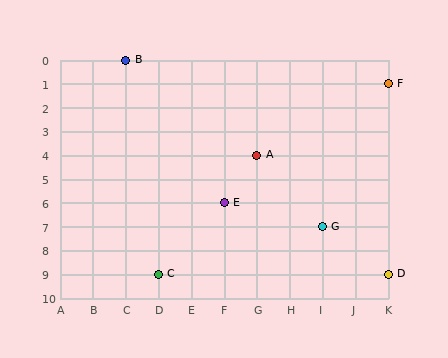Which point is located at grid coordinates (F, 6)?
Point E is at (F, 6).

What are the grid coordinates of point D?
Point D is at grid coordinates (K, 9).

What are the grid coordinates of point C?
Point C is at grid coordinates (D, 9).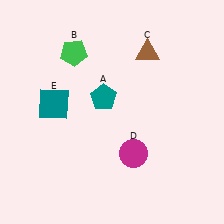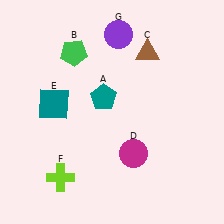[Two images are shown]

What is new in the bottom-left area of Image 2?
A lime cross (F) was added in the bottom-left area of Image 2.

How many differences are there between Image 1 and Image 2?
There are 2 differences between the two images.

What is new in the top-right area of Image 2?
A purple circle (G) was added in the top-right area of Image 2.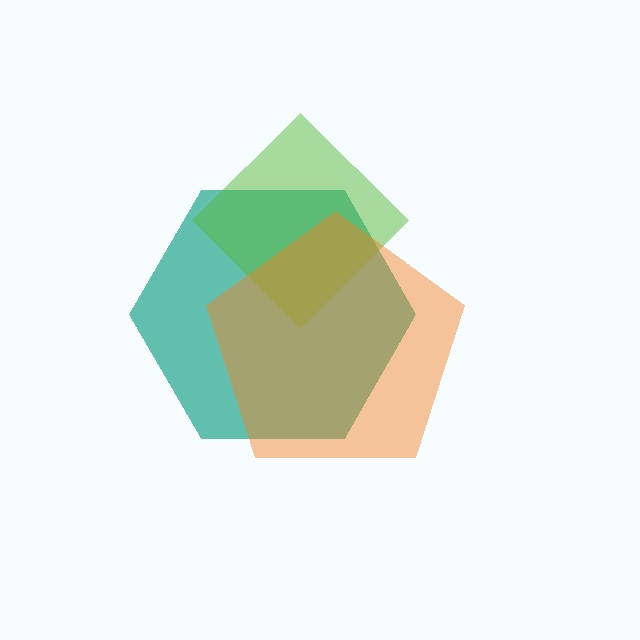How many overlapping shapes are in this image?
There are 3 overlapping shapes in the image.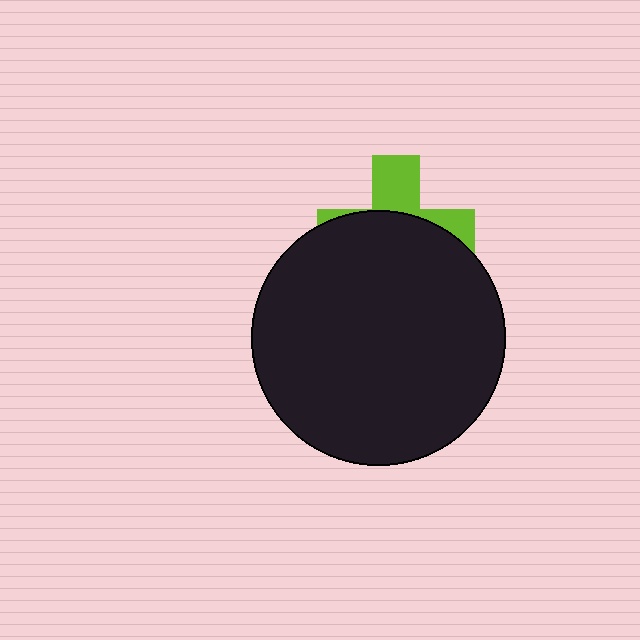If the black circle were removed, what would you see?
You would see the complete lime cross.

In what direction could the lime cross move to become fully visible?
The lime cross could move up. That would shift it out from behind the black circle entirely.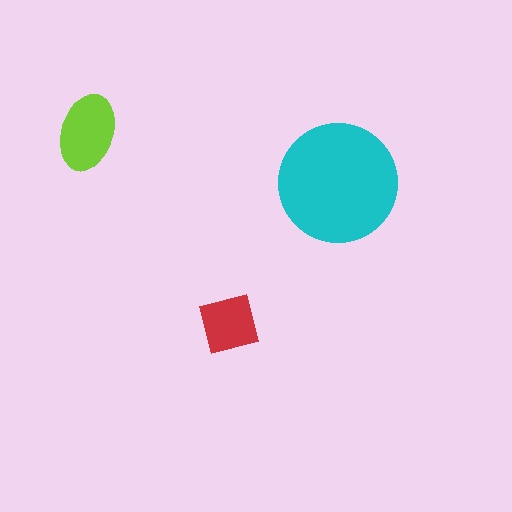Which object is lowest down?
The red square is bottommost.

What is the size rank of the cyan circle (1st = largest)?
1st.